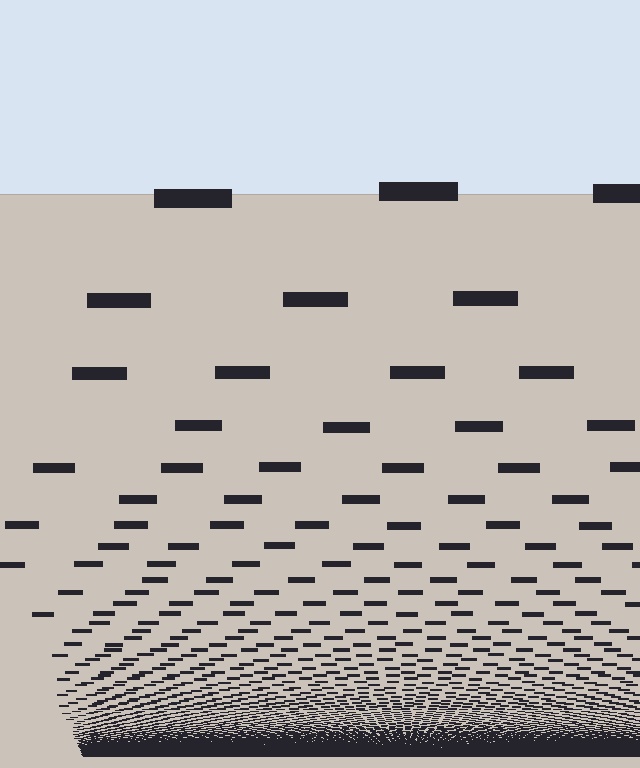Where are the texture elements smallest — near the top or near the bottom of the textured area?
Near the bottom.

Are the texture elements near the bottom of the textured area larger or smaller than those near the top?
Smaller. The gradient is inverted — elements near the bottom are smaller and denser.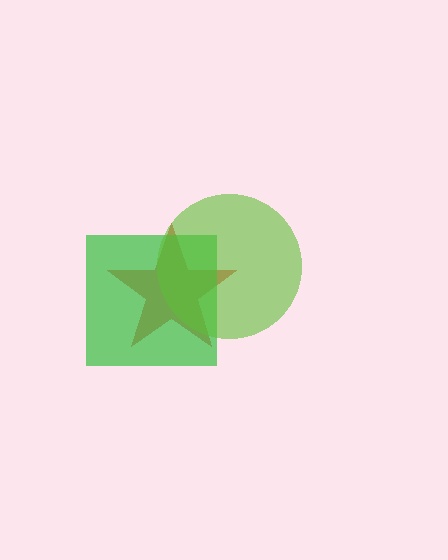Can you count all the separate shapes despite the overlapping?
Yes, there are 3 separate shapes.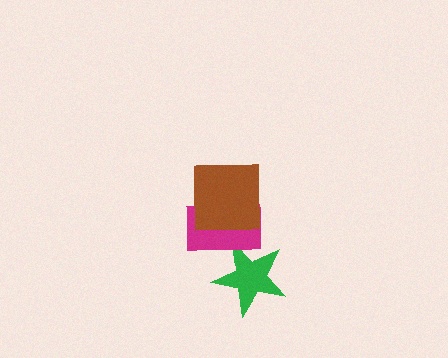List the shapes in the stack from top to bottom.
From top to bottom: the brown square, the magenta rectangle, the green star.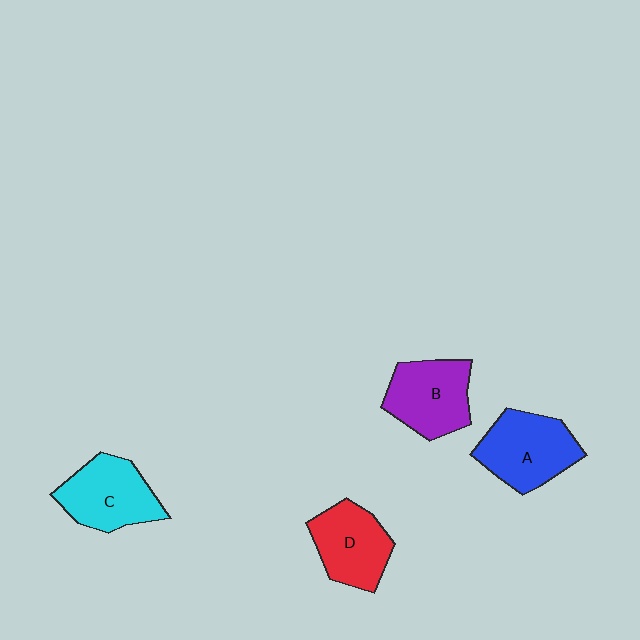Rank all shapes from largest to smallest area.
From largest to smallest: A (blue), C (cyan), B (purple), D (red).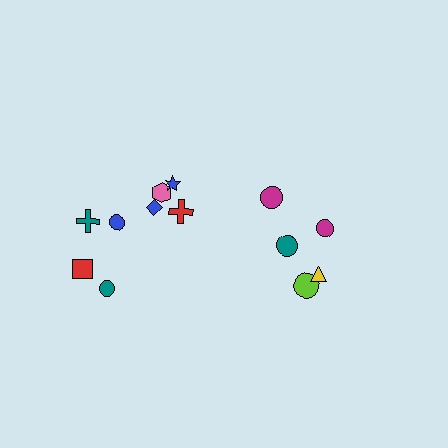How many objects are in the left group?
There are 8 objects.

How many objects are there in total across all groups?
There are 13 objects.